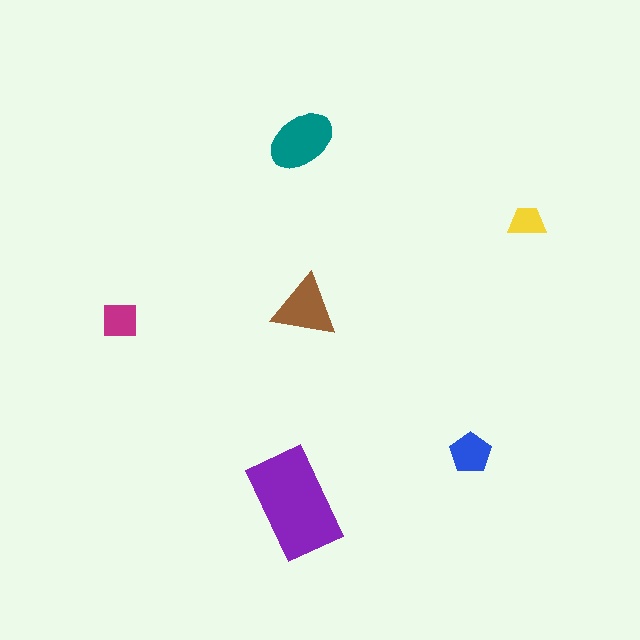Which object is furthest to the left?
The magenta square is leftmost.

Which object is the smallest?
The yellow trapezoid.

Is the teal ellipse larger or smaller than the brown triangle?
Larger.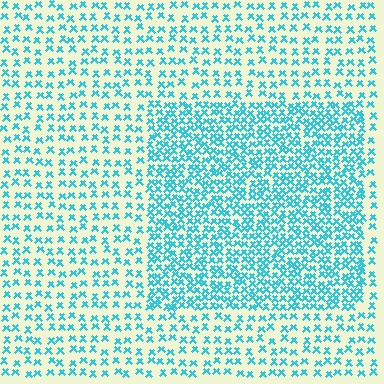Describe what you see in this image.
The image contains small cyan elements arranged at two different densities. A rectangle-shaped region is visible where the elements are more densely packed than the surrounding area.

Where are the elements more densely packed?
The elements are more densely packed inside the rectangle boundary.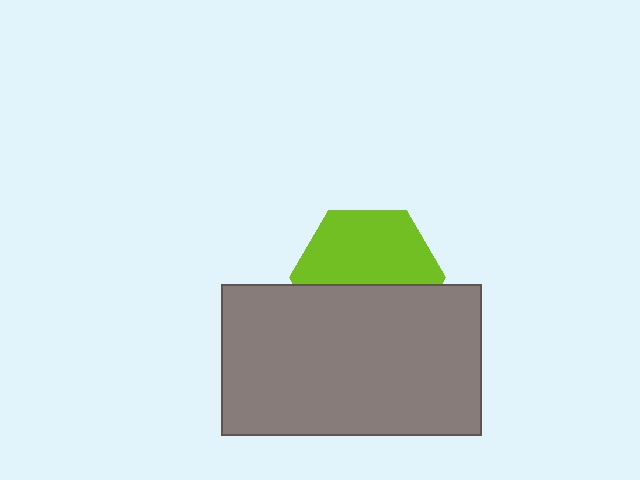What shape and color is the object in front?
The object in front is a gray rectangle.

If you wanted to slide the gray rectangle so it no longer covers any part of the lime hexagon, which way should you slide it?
Slide it down — that is the most direct way to separate the two shapes.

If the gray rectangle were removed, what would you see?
You would see the complete lime hexagon.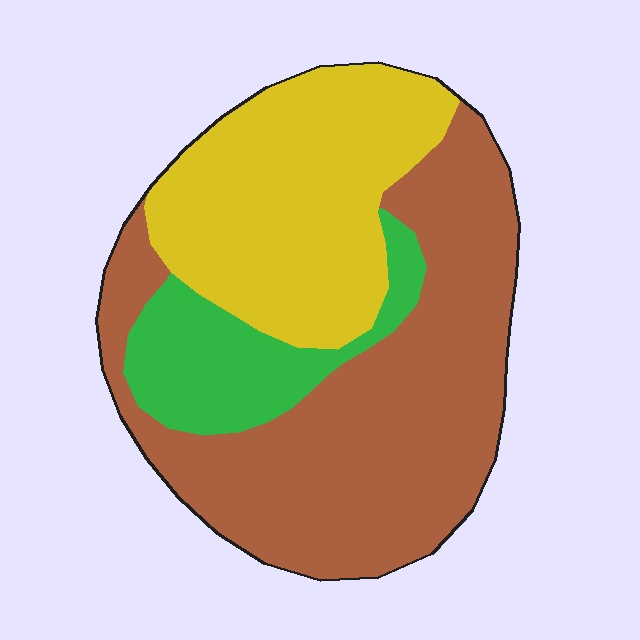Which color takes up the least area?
Green, at roughly 15%.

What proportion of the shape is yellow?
Yellow covers around 35% of the shape.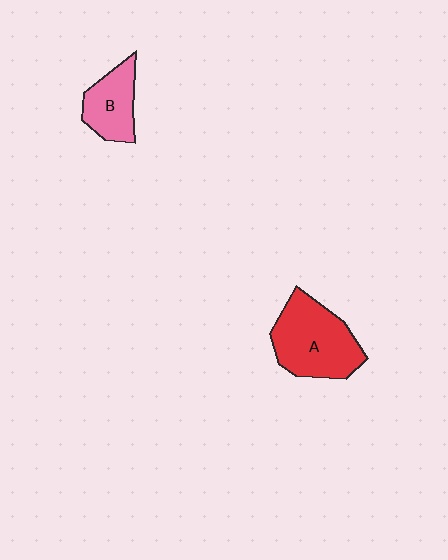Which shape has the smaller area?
Shape B (pink).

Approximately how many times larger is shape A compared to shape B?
Approximately 1.7 times.